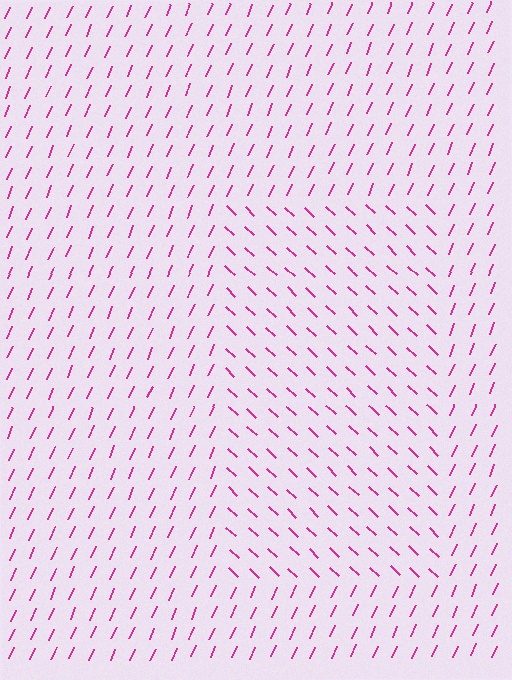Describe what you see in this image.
The image is filled with small magenta line segments. A rectangle region in the image has lines oriented differently from the surrounding lines, creating a visible texture boundary.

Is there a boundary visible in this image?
Yes, there is a texture boundary formed by a change in line orientation.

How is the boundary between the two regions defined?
The boundary is defined purely by a change in line orientation (approximately 70 degrees difference). All lines are the same color and thickness.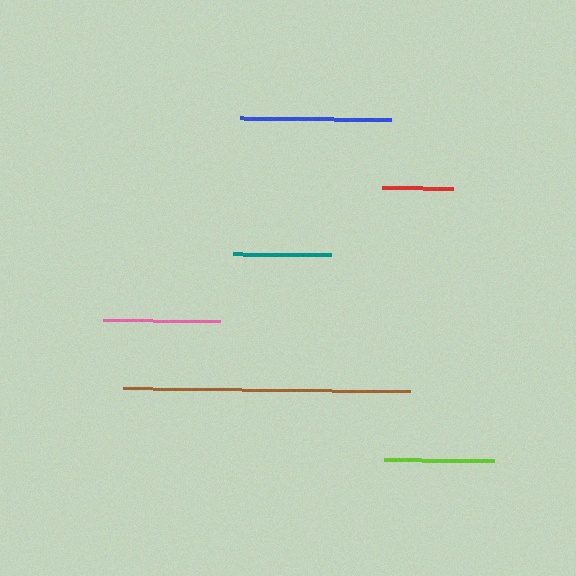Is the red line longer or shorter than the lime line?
The lime line is longer than the red line.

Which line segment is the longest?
The brown line is the longest at approximately 288 pixels.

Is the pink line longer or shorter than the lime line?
The pink line is longer than the lime line.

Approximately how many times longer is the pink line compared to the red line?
The pink line is approximately 1.6 times the length of the red line.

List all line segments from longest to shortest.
From longest to shortest: brown, blue, pink, lime, teal, red.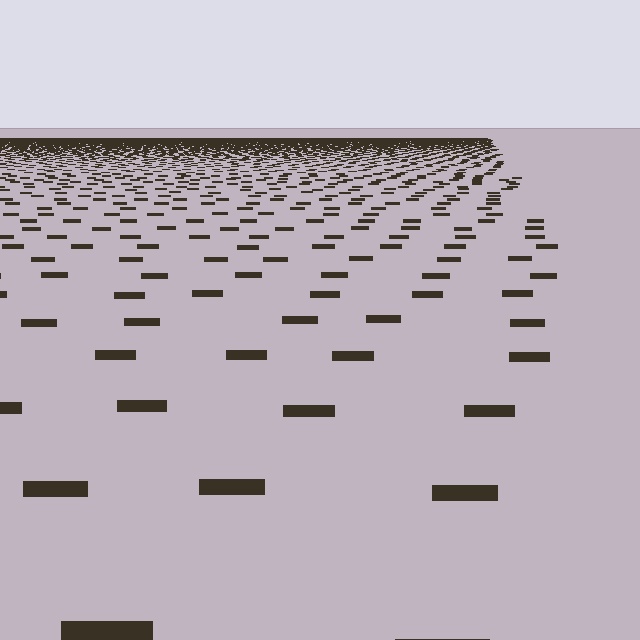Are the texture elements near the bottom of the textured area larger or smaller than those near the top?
Larger. Near the bottom, elements are closer to the viewer and appear at a bigger on-screen size.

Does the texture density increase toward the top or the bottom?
Density increases toward the top.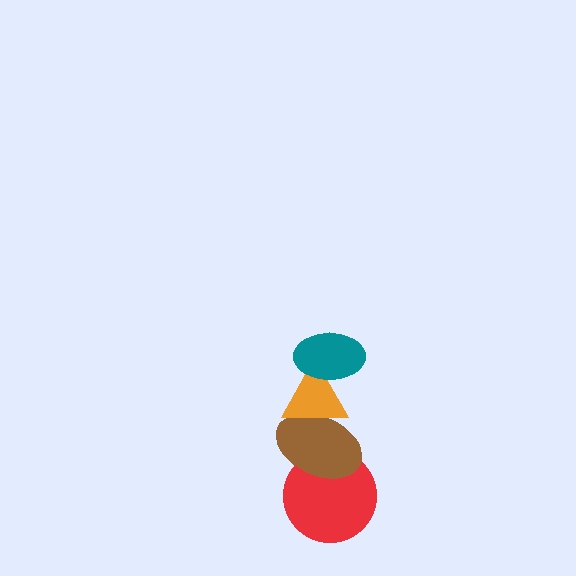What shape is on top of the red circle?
The brown ellipse is on top of the red circle.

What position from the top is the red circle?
The red circle is 4th from the top.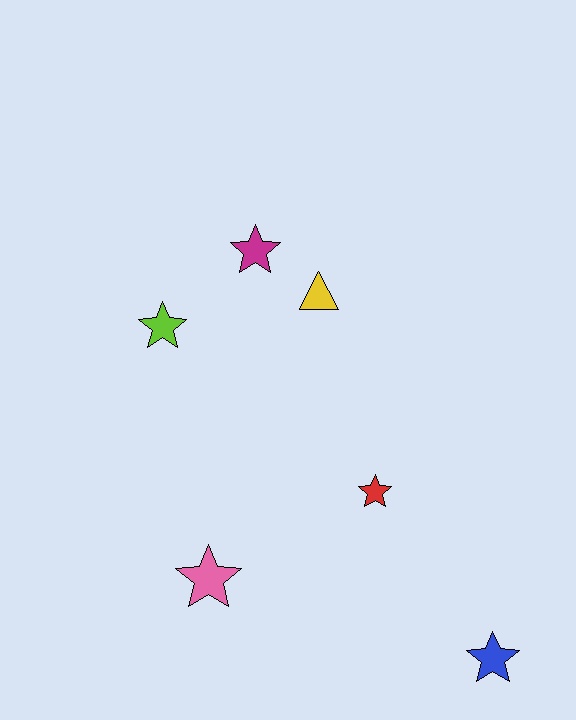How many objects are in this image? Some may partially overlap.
There are 6 objects.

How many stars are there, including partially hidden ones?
There are 5 stars.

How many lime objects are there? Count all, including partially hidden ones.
There is 1 lime object.